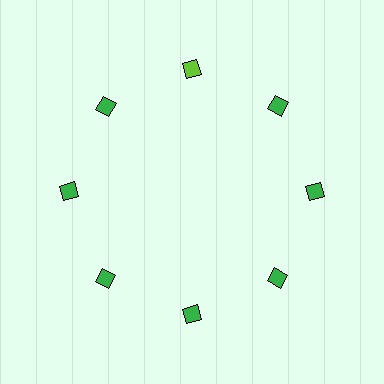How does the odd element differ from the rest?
It has a different color: lime instead of green.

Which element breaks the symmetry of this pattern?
The lime diamond at roughly the 12 o'clock position breaks the symmetry. All other shapes are green diamonds.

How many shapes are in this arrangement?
There are 8 shapes arranged in a ring pattern.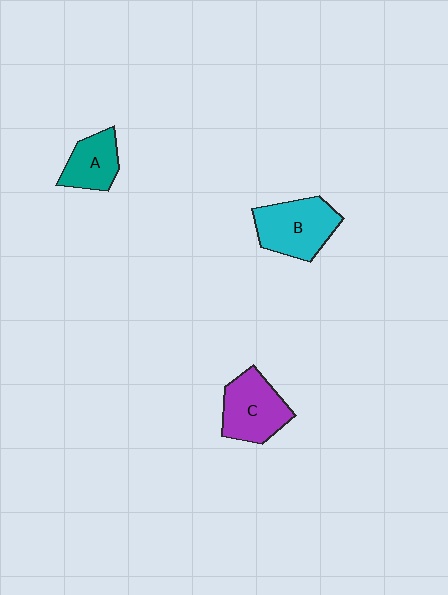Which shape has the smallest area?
Shape A (teal).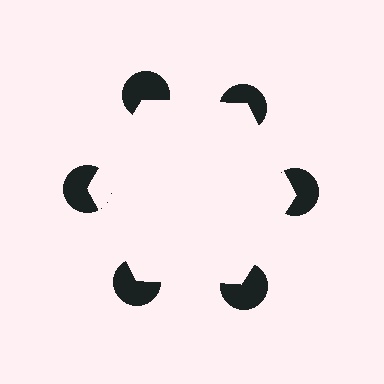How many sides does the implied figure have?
6 sides.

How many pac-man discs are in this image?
There are 6 — one at each vertex of the illusory hexagon.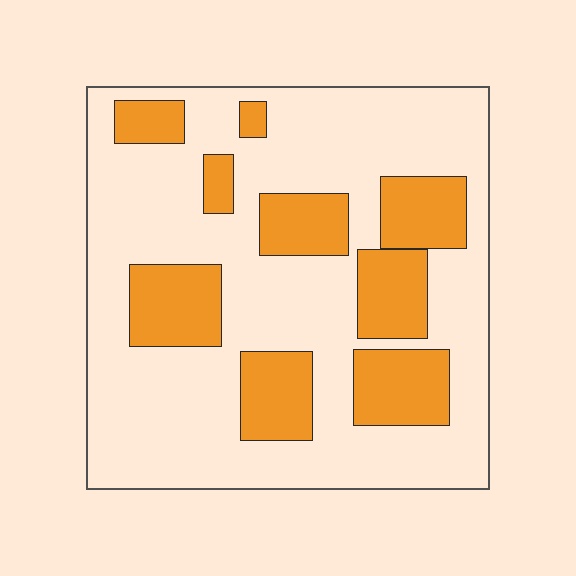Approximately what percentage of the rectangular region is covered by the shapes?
Approximately 30%.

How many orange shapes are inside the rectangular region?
9.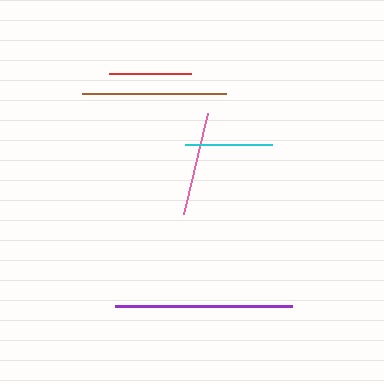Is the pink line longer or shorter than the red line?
The pink line is longer than the red line.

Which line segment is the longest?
The purple line is the longest at approximately 177 pixels.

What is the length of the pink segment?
The pink segment is approximately 104 pixels long.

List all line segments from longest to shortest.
From longest to shortest: purple, brown, pink, cyan, red.